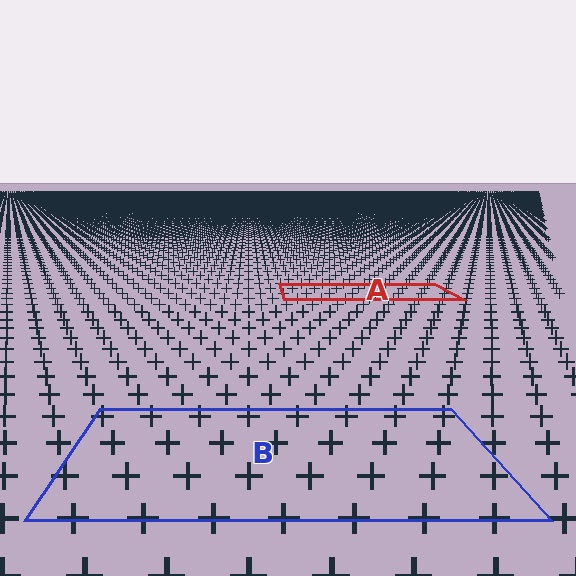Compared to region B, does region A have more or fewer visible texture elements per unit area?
Region A has more texture elements per unit area — they are packed more densely because it is farther away.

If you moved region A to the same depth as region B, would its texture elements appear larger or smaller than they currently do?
They would appear larger. At a closer depth, the same texture elements are projected at a bigger on-screen size.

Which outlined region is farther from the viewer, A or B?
Region A is farther from the viewer — the texture elements inside it appear smaller and more densely packed.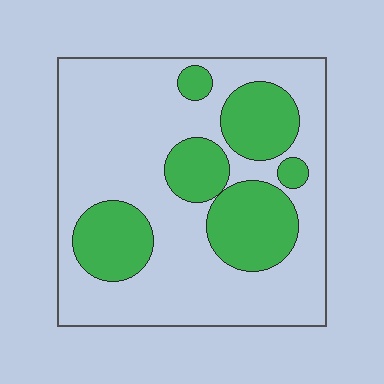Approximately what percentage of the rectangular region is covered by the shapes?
Approximately 30%.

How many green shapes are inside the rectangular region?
6.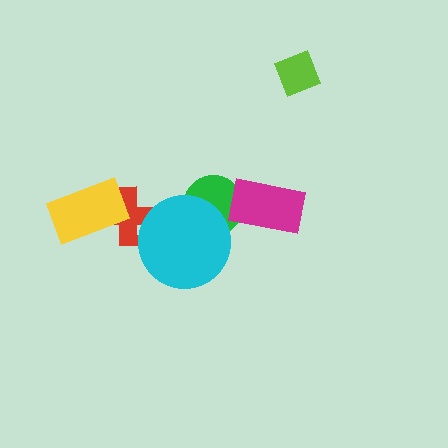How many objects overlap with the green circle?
2 objects overlap with the green circle.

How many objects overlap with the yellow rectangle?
1 object overlaps with the yellow rectangle.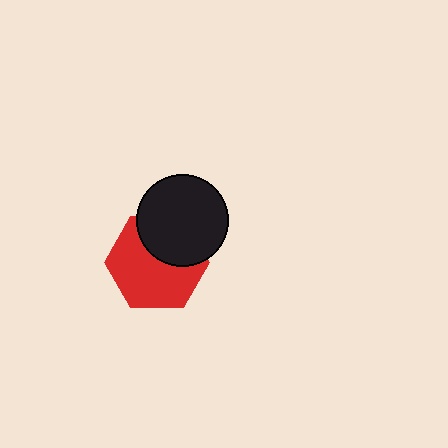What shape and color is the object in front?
The object in front is a black circle.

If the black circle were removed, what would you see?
You would see the complete red hexagon.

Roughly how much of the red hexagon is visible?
About half of it is visible (roughly 64%).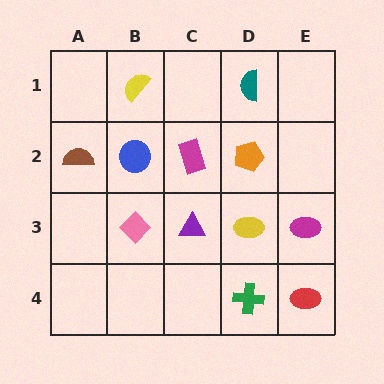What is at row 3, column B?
A pink diamond.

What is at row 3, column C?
A purple triangle.